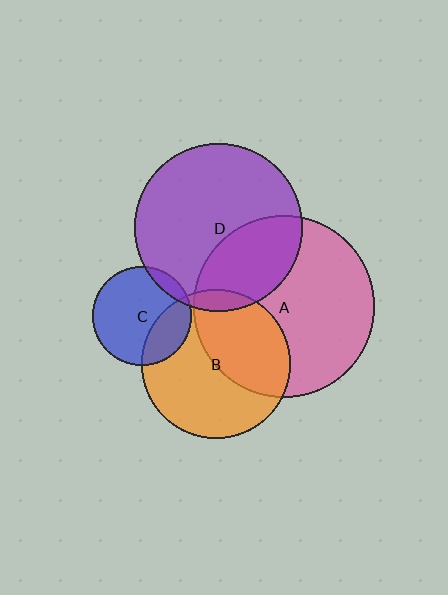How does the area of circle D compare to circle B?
Approximately 1.3 times.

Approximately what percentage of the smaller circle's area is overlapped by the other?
Approximately 5%.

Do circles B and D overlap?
Yes.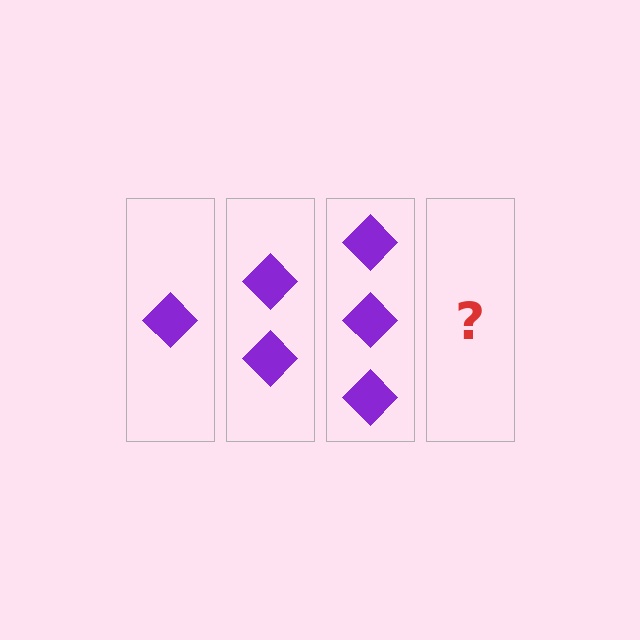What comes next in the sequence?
The next element should be 4 diamonds.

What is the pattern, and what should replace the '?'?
The pattern is that each step adds one more diamond. The '?' should be 4 diamonds.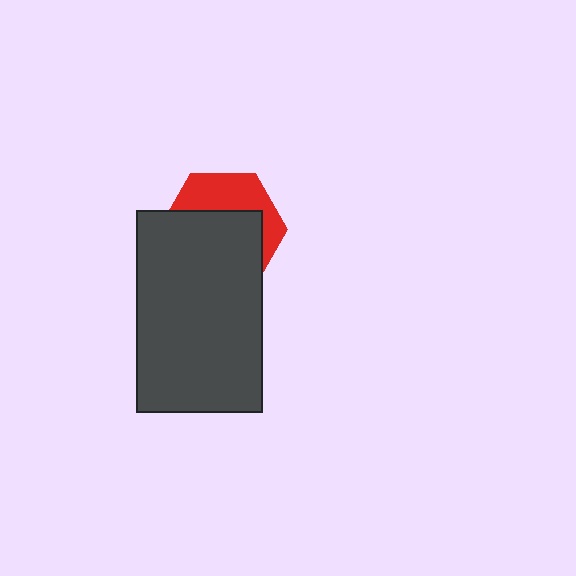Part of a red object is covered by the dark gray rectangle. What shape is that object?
It is a hexagon.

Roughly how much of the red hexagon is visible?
A small part of it is visible (roughly 37%).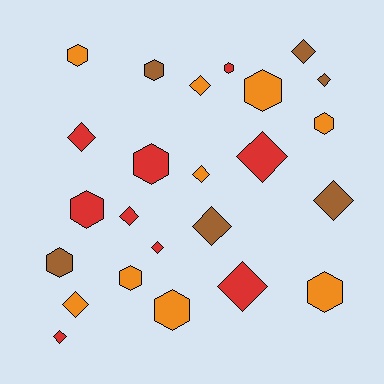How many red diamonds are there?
There are 6 red diamonds.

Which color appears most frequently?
Orange, with 9 objects.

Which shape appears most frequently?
Diamond, with 13 objects.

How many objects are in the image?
There are 24 objects.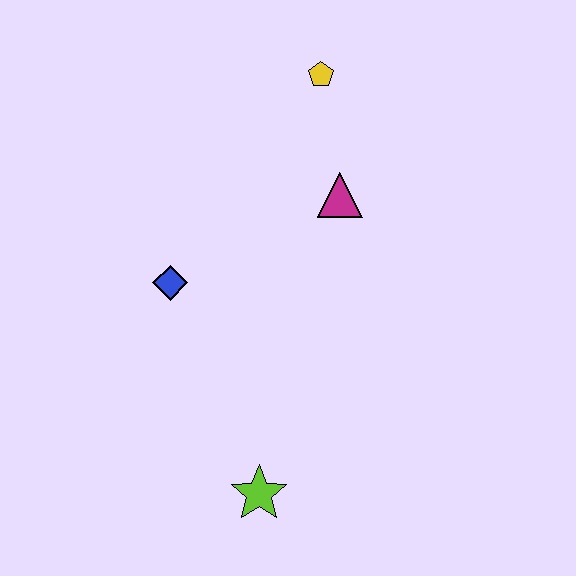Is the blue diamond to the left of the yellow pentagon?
Yes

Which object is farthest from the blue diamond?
The yellow pentagon is farthest from the blue diamond.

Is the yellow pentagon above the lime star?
Yes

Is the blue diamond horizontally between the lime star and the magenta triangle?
No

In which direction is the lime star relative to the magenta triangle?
The lime star is below the magenta triangle.